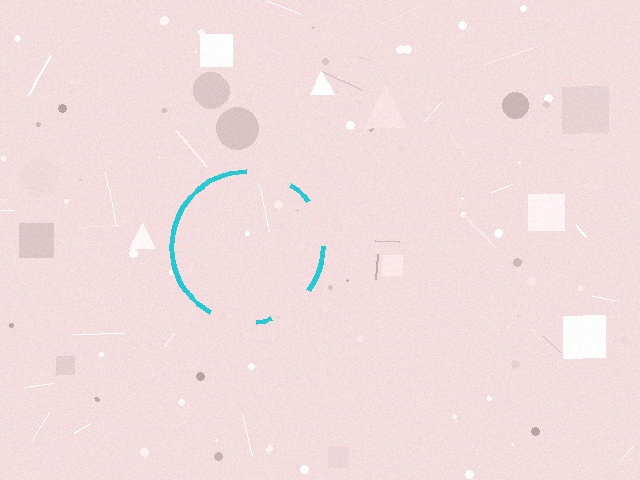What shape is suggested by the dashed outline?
The dashed outline suggests a circle.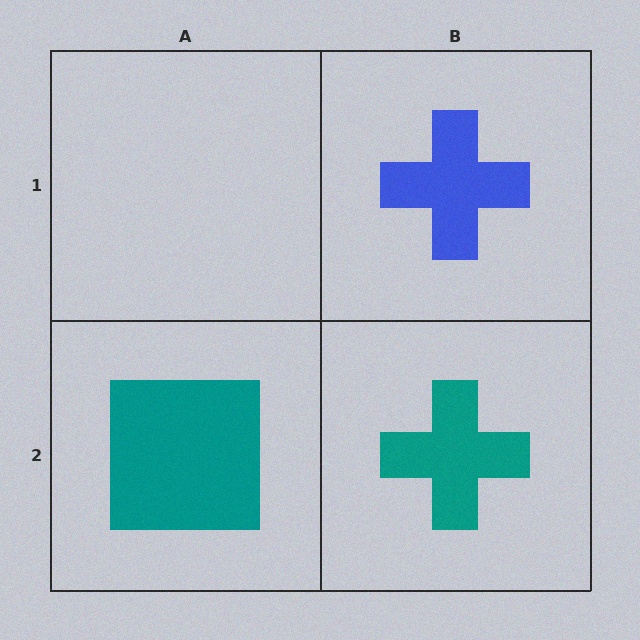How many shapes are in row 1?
1 shape.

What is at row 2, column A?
A teal square.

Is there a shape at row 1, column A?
No, that cell is empty.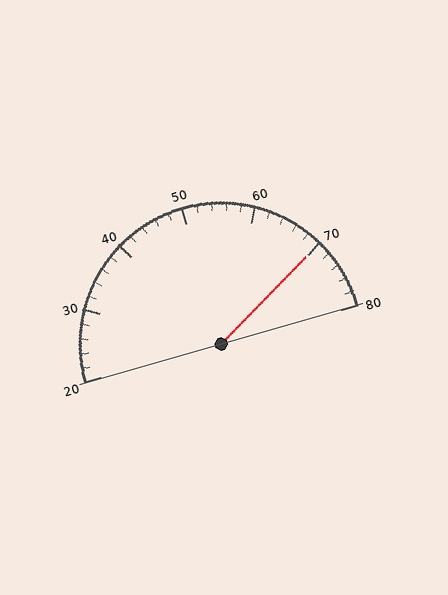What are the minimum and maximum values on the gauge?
The gauge ranges from 20 to 80.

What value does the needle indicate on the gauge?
The needle indicates approximately 70.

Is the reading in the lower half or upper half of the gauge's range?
The reading is in the upper half of the range (20 to 80).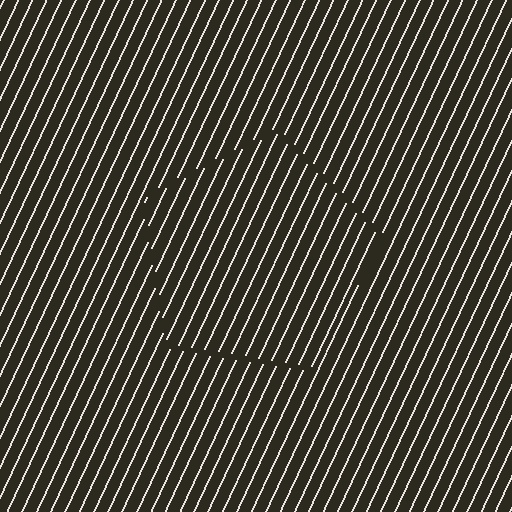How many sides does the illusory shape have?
5 sides — the line-ends trace a pentagon.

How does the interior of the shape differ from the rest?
The interior of the shape contains the same grating, shifted by half a period — the contour is defined by the phase discontinuity where line-ends from the inner and outer gratings abut.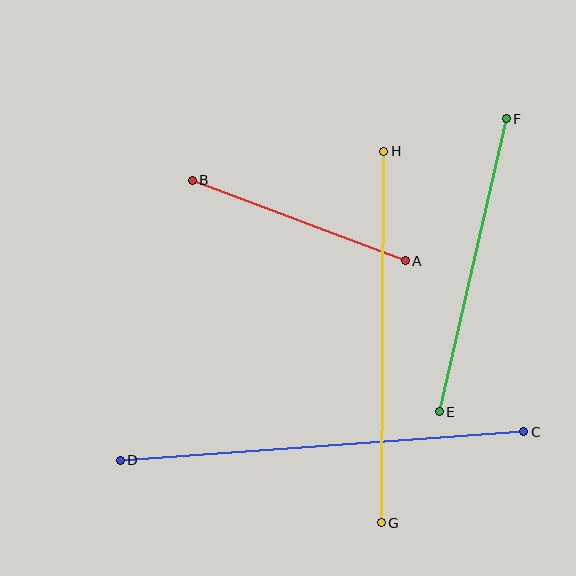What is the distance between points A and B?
The distance is approximately 227 pixels.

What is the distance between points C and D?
The distance is approximately 404 pixels.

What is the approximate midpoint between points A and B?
The midpoint is at approximately (299, 221) pixels.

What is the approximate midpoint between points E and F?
The midpoint is at approximately (473, 265) pixels.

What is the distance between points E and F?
The distance is approximately 301 pixels.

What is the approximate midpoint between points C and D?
The midpoint is at approximately (322, 446) pixels.